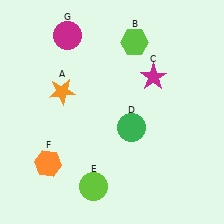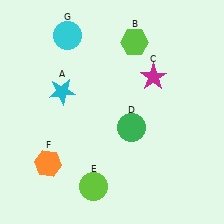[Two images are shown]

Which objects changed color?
A changed from orange to cyan. G changed from magenta to cyan.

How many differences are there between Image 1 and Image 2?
There are 2 differences between the two images.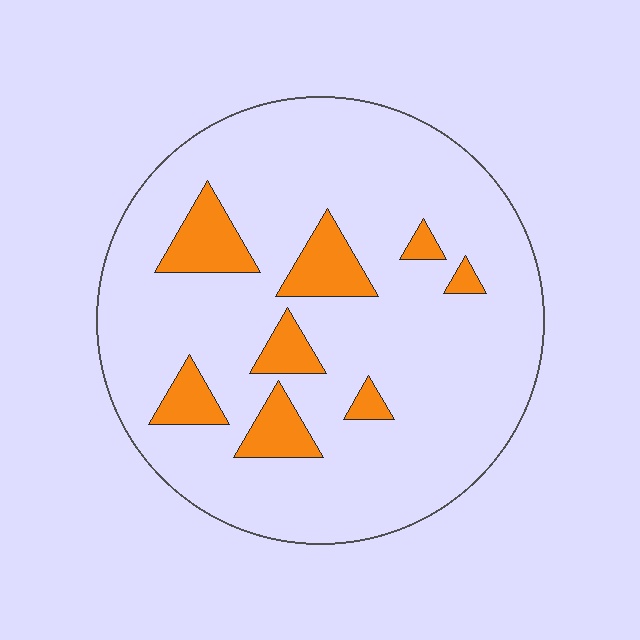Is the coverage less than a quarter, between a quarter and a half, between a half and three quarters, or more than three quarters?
Less than a quarter.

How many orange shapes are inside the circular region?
8.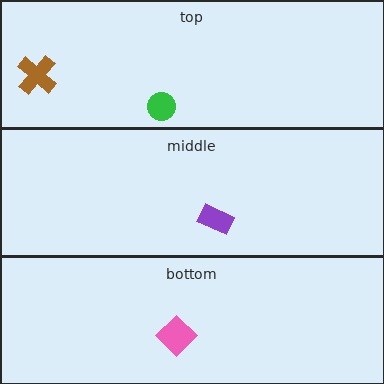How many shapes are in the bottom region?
1.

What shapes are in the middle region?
The purple rectangle.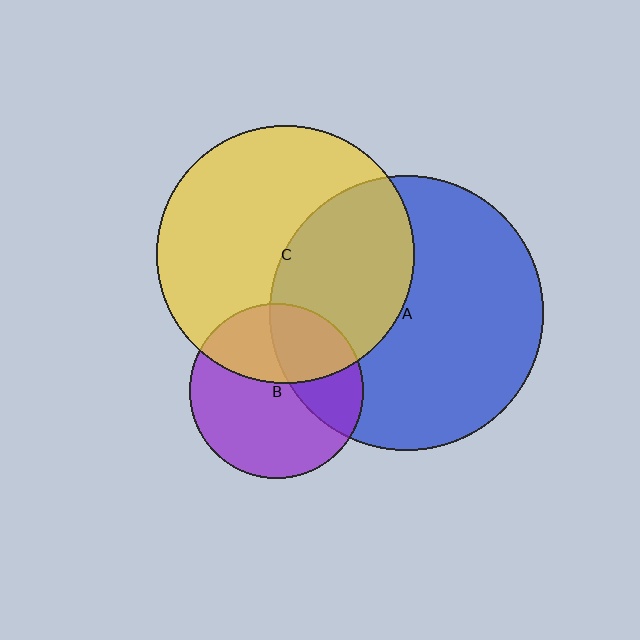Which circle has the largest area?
Circle A (blue).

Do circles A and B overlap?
Yes.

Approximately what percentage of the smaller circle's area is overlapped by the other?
Approximately 35%.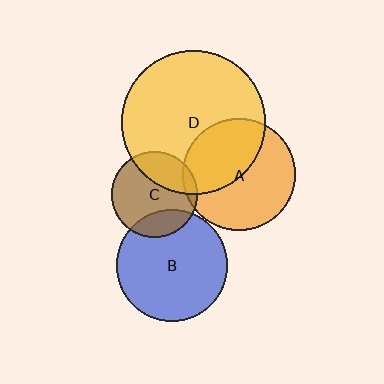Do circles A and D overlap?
Yes.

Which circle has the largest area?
Circle D (yellow).